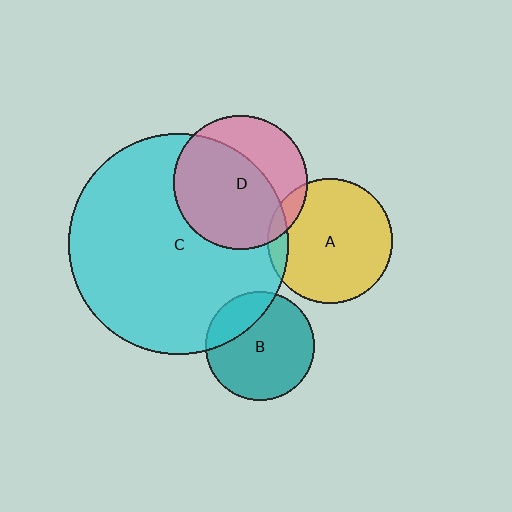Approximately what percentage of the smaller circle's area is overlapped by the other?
Approximately 25%.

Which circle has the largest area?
Circle C (cyan).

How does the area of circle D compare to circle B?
Approximately 1.5 times.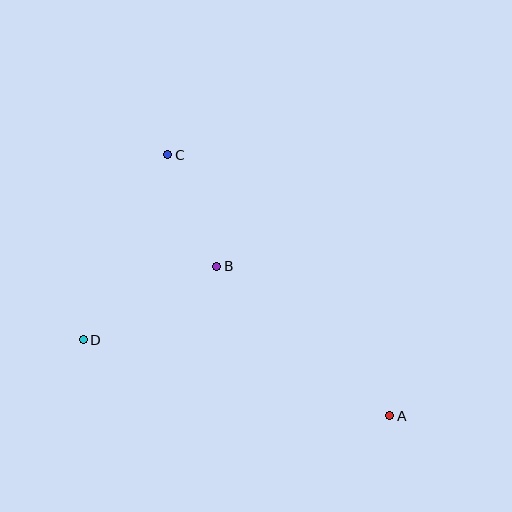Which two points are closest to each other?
Points B and C are closest to each other.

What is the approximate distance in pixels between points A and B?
The distance between A and B is approximately 228 pixels.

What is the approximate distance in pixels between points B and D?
The distance between B and D is approximately 153 pixels.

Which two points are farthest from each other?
Points A and C are farthest from each other.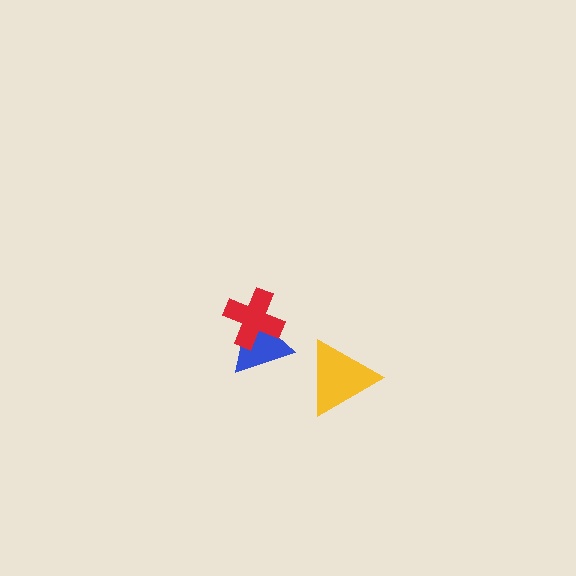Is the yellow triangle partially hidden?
No, no other shape covers it.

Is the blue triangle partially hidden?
Yes, it is partially covered by another shape.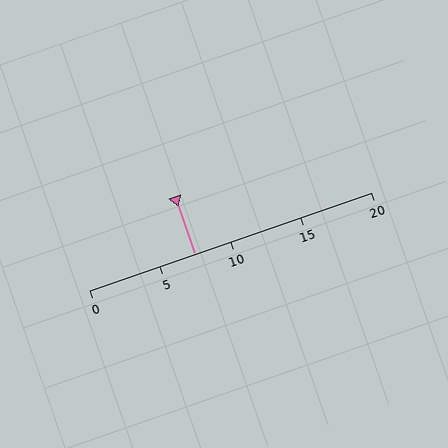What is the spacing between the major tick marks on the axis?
The major ticks are spaced 5 apart.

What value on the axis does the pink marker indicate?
The marker indicates approximately 7.5.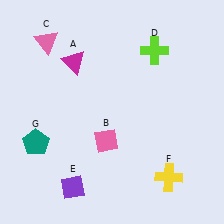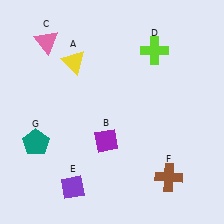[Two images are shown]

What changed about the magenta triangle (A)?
In Image 1, A is magenta. In Image 2, it changed to yellow.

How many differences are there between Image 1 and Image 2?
There are 3 differences between the two images.